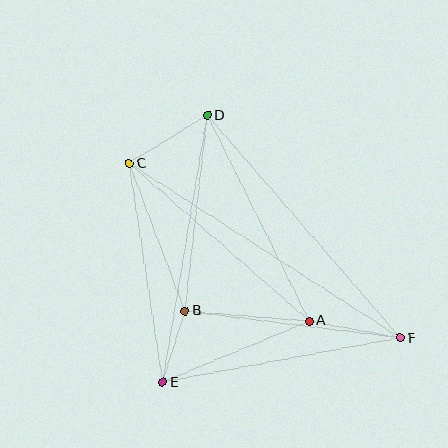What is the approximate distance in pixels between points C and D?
The distance between C and D is approximately 91 pixels.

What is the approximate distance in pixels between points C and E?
The distance between C and E is approximately 222 pixels.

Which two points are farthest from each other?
Points C and F are farthest from each other.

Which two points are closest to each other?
Points B and E are closest to each other.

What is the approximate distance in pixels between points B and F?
The distance between B and F is approximately 217 pixels.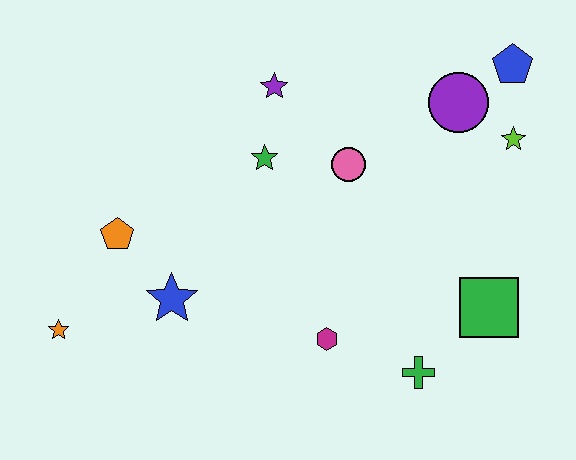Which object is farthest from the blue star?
The blue pentagon is farthest from the blue star.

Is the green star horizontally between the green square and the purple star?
No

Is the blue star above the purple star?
No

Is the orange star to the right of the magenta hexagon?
No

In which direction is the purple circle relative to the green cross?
The purple circle is above the green cross.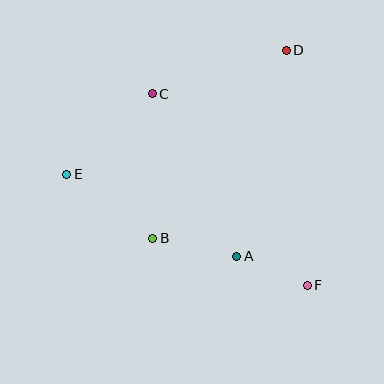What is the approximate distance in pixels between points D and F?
The distance between D and F is approximately 236 pixels.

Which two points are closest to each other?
Points A and F are closest to each other.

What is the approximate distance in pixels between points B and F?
The distance between B and F is approximately 161 pixels.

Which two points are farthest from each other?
Points E and F are farthest from each other.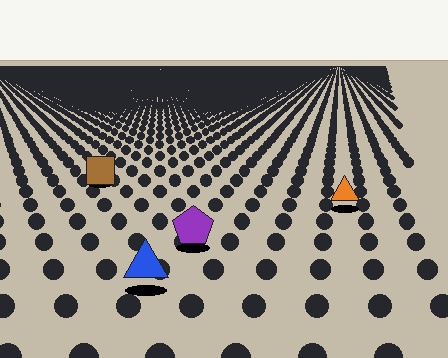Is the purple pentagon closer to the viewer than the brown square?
Yes. The purple pentagon is closer — you can tell from the texture gradient: the ground texture is coarser near it.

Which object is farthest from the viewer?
The brown square is farthest from the viewer. It appears smaller and the ground texture around it is denser.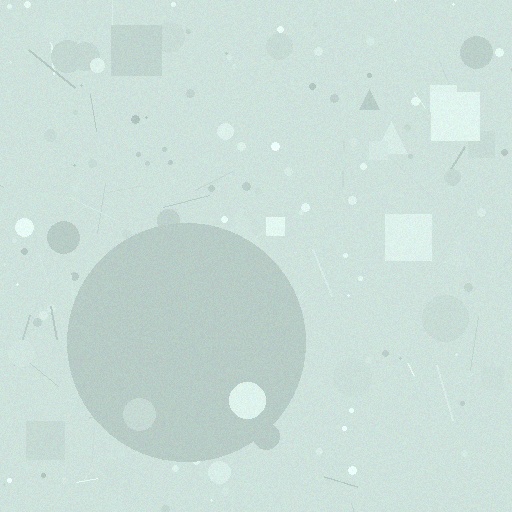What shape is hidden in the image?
A circle is hidden in the image.